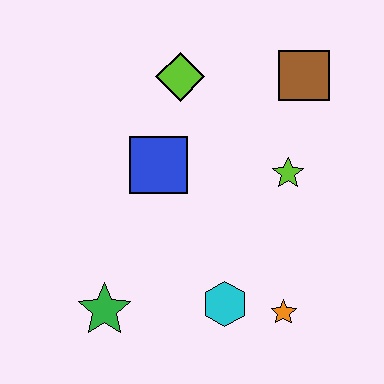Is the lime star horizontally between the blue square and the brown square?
Yes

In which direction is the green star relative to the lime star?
The green star is to the left of the lime star.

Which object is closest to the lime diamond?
The blue square is closest to the lime diamond.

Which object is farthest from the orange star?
The lime diamond is farthest from the orange star.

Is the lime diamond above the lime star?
Yes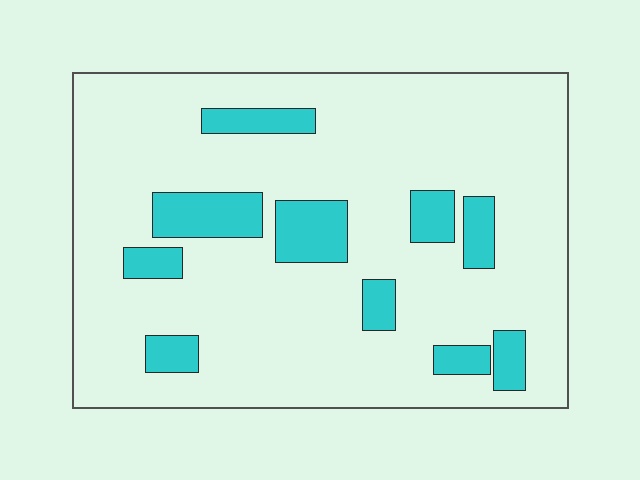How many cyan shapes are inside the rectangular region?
10.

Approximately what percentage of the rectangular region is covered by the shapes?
Approximately 15%.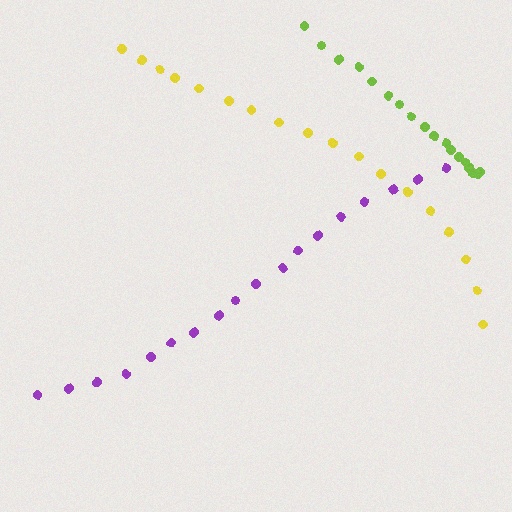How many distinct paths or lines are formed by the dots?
There are 3 distinct paths.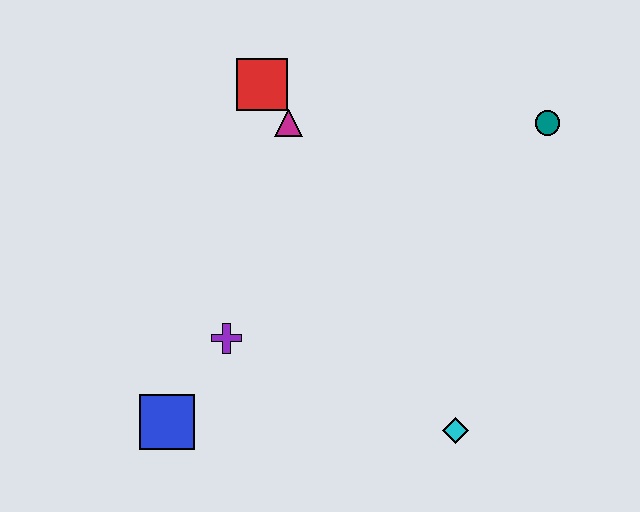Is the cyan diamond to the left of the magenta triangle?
No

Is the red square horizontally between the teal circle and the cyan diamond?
No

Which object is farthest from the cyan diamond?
The red square is farthest from the cyan diamond.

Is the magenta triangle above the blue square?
Yes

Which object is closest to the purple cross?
The blue square is closest to the purple cross.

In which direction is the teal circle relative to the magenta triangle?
The teal circle is to the right of the magenta triangle.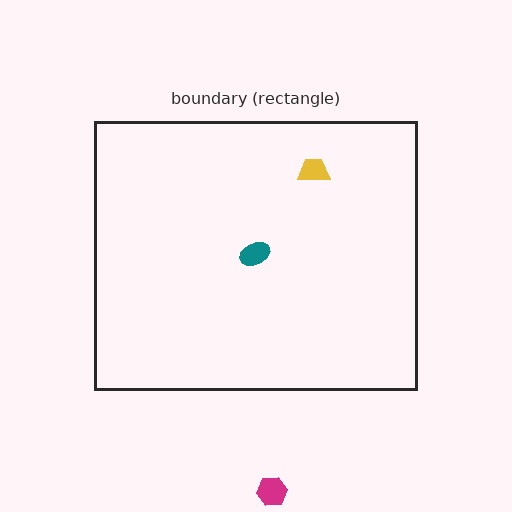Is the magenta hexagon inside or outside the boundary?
Outside.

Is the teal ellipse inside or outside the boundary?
Inside.